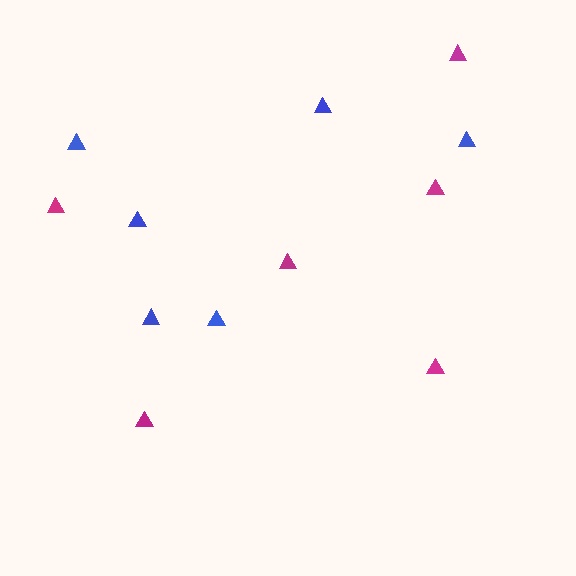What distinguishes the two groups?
There are 2 groups: one group of magenta triangles (6) and one group of blue triangles (6).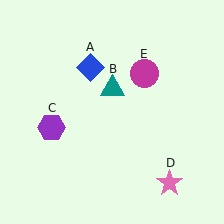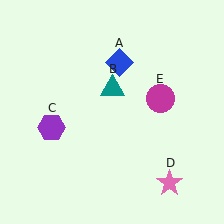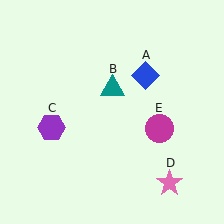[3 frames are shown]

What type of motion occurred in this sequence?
The blue diamond (object A), magenta circle (object E) rotated clockwise around the center of the scene.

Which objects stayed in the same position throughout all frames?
Teal triangle (object B) and purple hexagon (object C) and pink star (object D) remained stationary.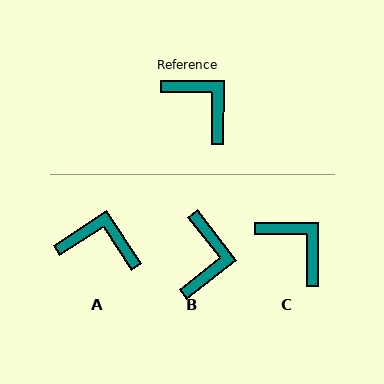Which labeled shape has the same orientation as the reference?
C.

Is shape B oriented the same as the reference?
No, it is off by about 52 degrees.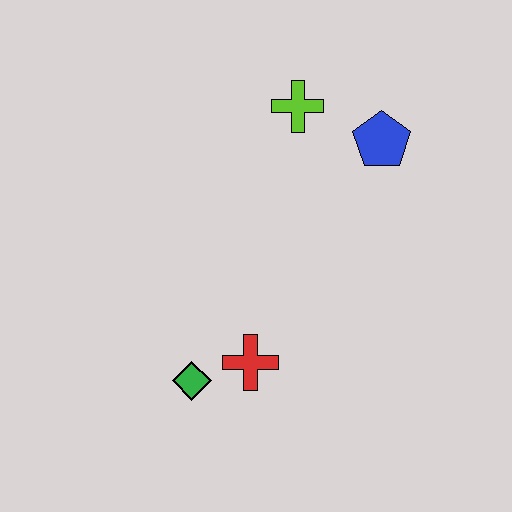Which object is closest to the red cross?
The green diamond is closest to the red cross.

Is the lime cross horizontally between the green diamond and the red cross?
No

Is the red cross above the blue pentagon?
No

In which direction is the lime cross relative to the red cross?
The lime cross is above the red cross.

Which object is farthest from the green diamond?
The blue pentagon is farthest from the green diamond.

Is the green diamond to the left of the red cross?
Yes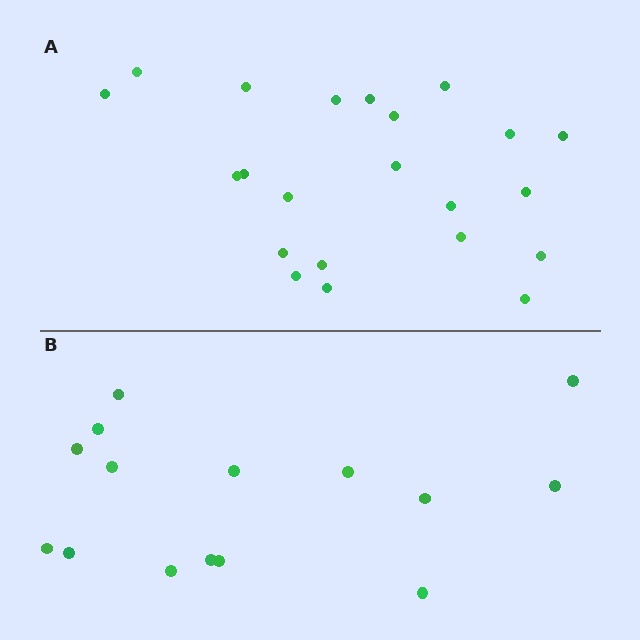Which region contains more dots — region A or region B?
Region A (the top region) has more dots.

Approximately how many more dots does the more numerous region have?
Region A has roughly 8 or so more dots than region B.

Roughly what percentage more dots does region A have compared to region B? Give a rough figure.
About 45% more.